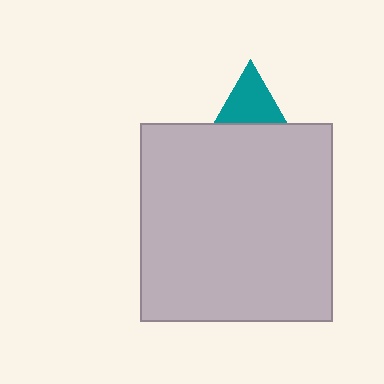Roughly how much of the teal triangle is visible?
A small part of it is visible (roughly 36%).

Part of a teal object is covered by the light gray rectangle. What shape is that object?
It is a triangle.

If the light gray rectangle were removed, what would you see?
You would see the complete teal triangle.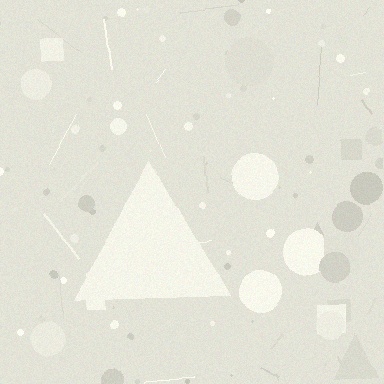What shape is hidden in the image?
A triangle is hidden in the image.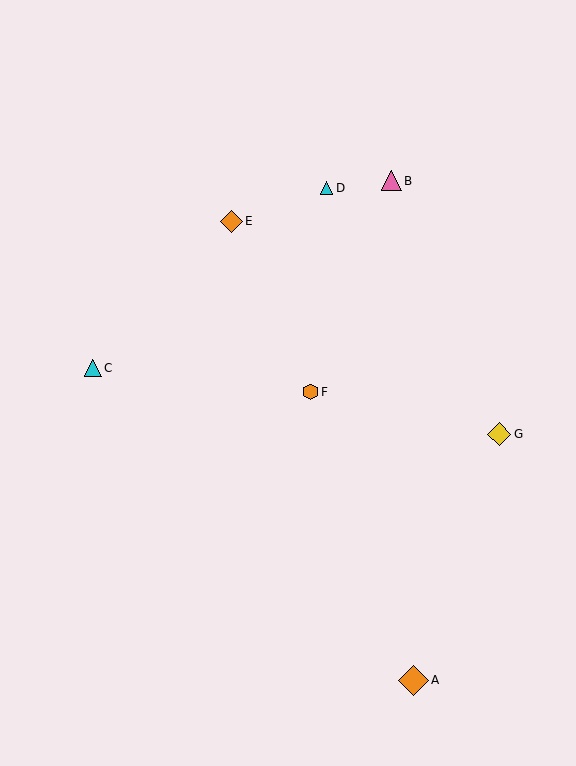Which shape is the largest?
The orange diamond (labeled A) is the largest.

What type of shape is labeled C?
Shape C is a cyan triangle.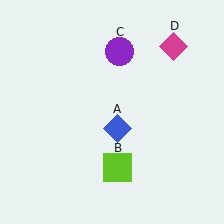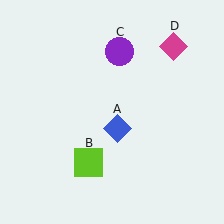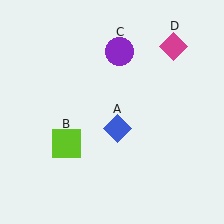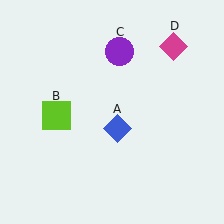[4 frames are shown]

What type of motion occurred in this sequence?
The lime square (object B) rotated clockwise around the center of the scene.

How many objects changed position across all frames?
1 object changed position: lime square (object B).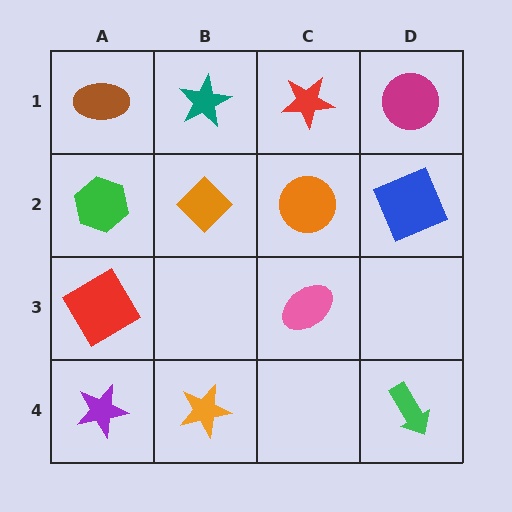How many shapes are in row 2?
4 shapes.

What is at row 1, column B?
A teal star.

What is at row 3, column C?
A pink ellipse.